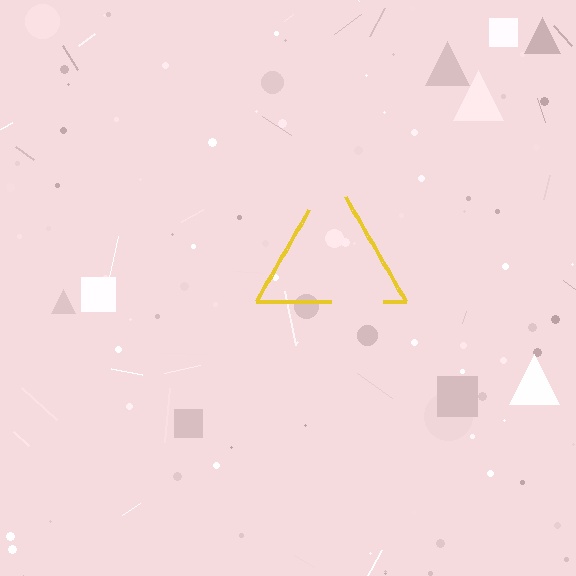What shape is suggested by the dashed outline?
The dashed outline suggests a triangle.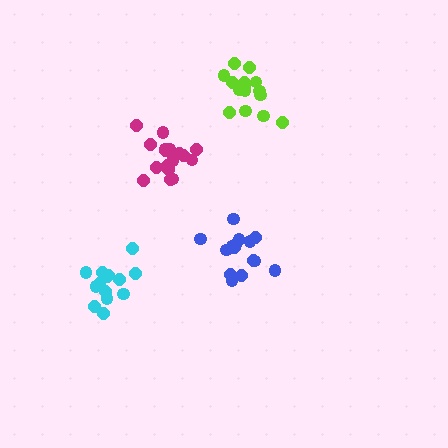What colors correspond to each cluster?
The clusters are colored: blue, lime, magenta, cyan.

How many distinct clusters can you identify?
There are 4 distinct clusters.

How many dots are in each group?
Group 1: 15 dots, Group 2: 16 dots, Group 3: 18 dots, Group 4: 15 dots (64 total).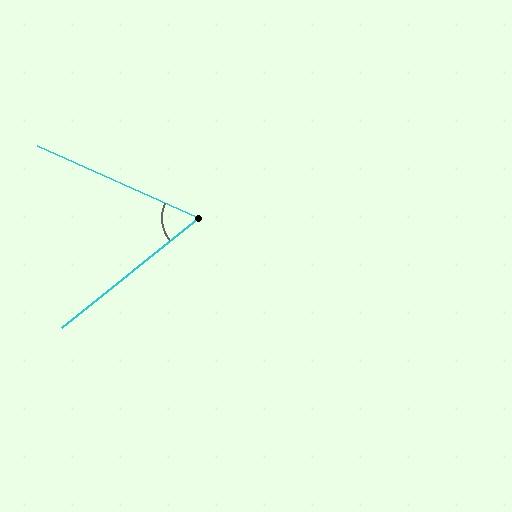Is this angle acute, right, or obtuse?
It is acute.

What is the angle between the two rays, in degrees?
Approximately 63 degrees.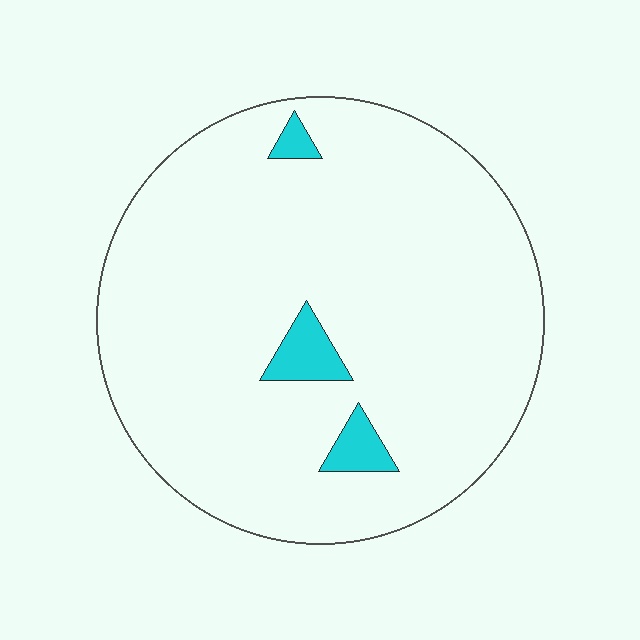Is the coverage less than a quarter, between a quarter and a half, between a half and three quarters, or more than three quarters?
Less than a quarter.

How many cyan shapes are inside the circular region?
3.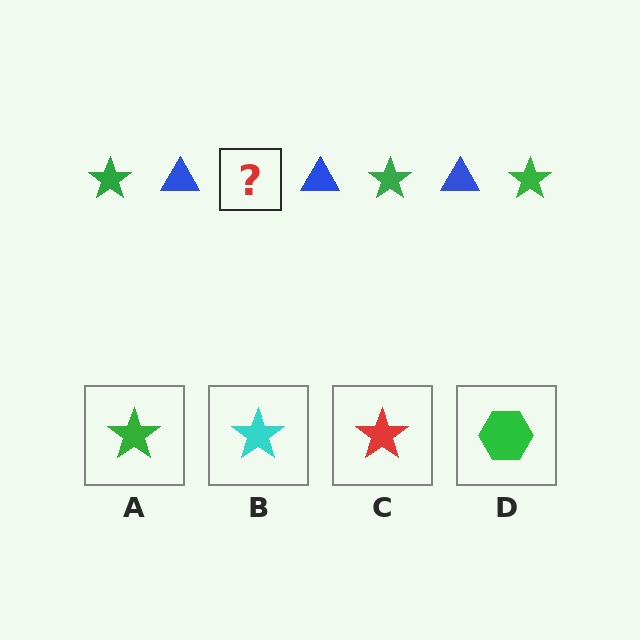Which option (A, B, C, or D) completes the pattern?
A.